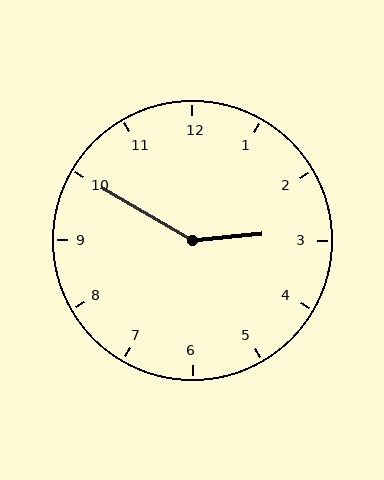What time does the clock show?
2:50.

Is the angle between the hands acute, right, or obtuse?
It is obtuse.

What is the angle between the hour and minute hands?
Approximately 145 degrees.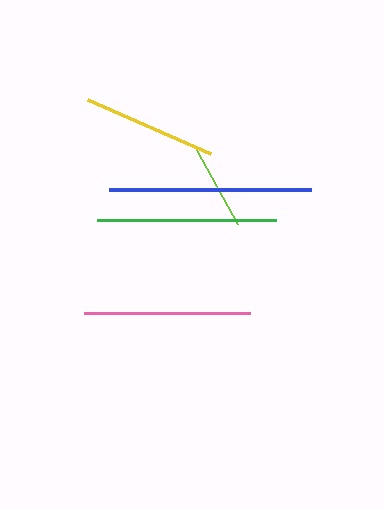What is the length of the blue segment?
The blue segment is approximately 203 pixels long.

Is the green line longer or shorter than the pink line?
The green line is longer than the pink line.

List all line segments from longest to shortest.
From longest to shortest: blue, green, pink, yellow, lime.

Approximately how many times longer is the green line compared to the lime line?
The green line is approximately 2.1 times the length of the lime line.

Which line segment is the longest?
The blue line is the longest at approximately 203 pixels.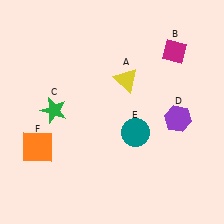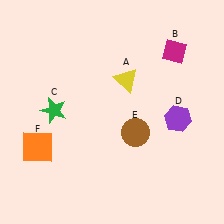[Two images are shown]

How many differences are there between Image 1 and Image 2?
There is 1 difference between the two images.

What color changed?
The circle (E) changed from teal in Image 1 to brown in Image 2.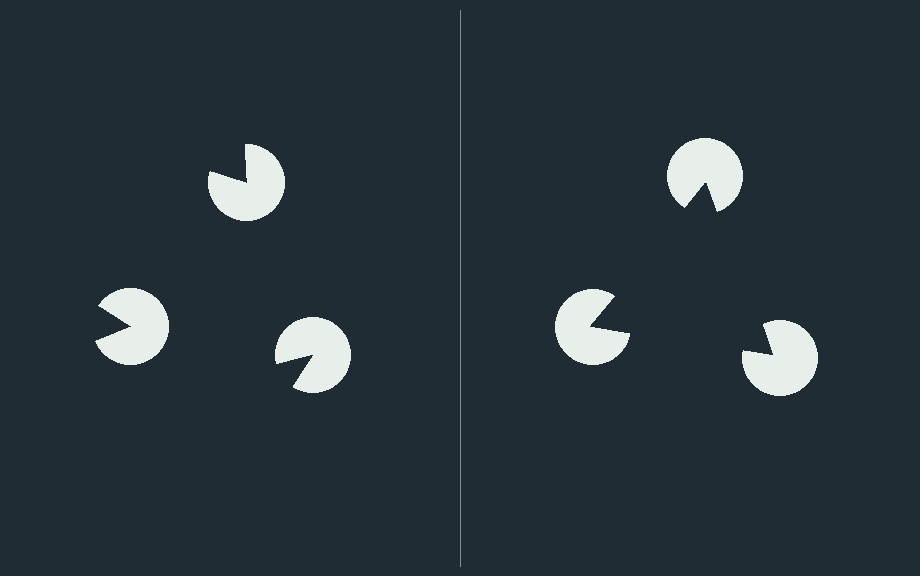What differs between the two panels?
The pac-man discs are positioned identically on both sides; only the wedge orientations differ. On the right they align to a triangle; on the left they are misaligned.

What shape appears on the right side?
An illusory triangle.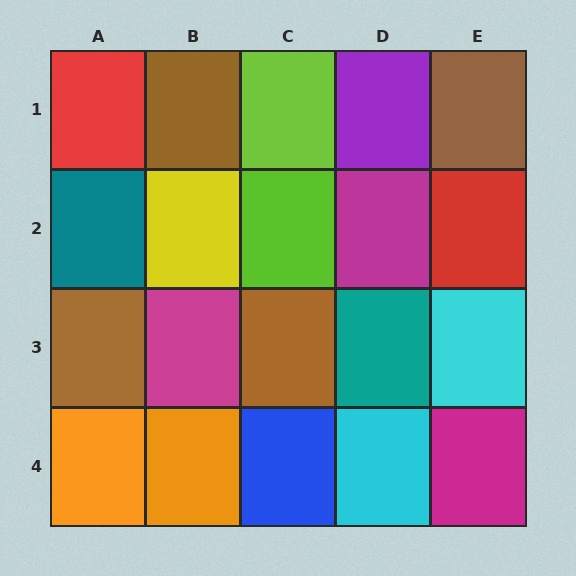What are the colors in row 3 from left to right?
Brown, magenta, brown, teal, cyan.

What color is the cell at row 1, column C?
Lime.